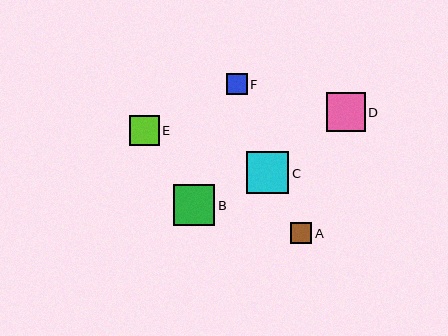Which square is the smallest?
Square F is the smallest with a size of approximately 21 pixels.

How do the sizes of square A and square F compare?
Square A and square F are approximately the same size.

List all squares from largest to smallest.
From largest to smallest: C, B, D, E, A, F.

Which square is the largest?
Square C is the largest with a size of approximately 42 pixels.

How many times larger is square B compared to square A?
Square B is approximately 1.9 times the size of square A.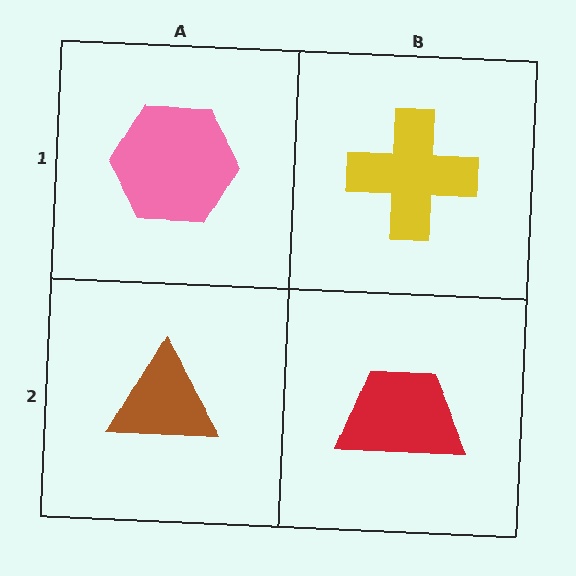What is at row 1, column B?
A yellow cross.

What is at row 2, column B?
A red trapezoid.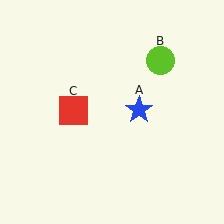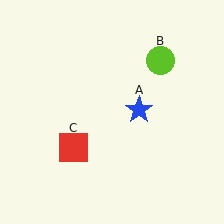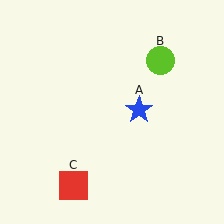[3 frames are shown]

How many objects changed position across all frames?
1 object changed position: red square (object C).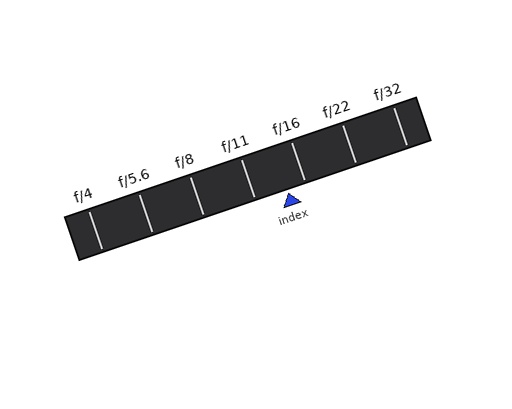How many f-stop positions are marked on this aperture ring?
There are 7 f-stop positions marked.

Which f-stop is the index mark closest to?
The index mark is closest to f/16.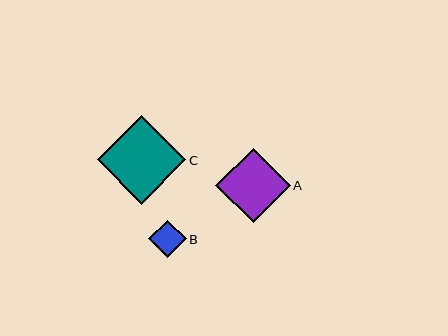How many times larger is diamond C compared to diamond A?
Diamond C is approximately 1.2 times the size of diamond A.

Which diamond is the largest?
Diamond C is the largest with a size of approximately 89 pixels.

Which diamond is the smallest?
Diamond B is the smallest with a size of approximately 37 pixels.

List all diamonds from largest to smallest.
From largest to smallest: C, A, B.